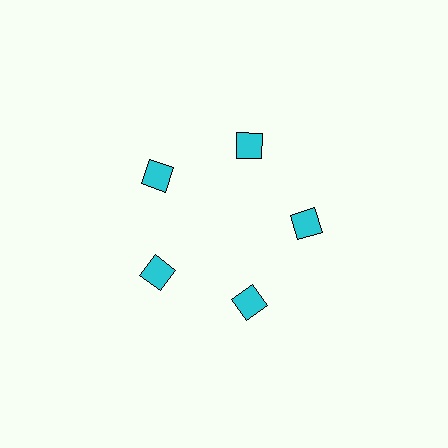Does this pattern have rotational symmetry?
Yes, this pattern has 5-fold rotational symmetry. It looks the same after rotating 72 degrees around the center.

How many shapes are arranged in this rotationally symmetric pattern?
There are 5 shapes, arranged in 5 groups of 1.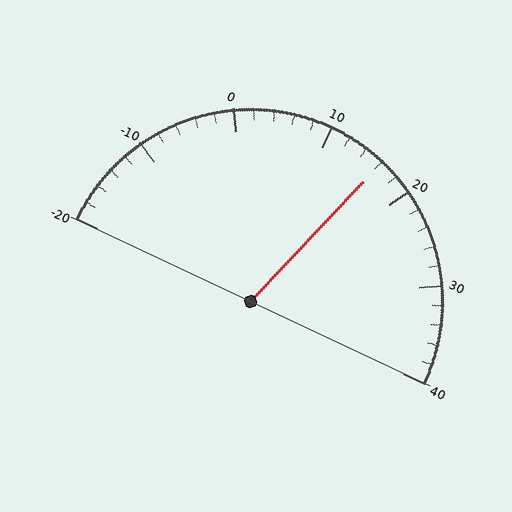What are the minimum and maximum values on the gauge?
The gauge ranges from -20 to 40.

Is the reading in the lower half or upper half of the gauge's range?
The reading is in the upper half of the range (-20 to 40).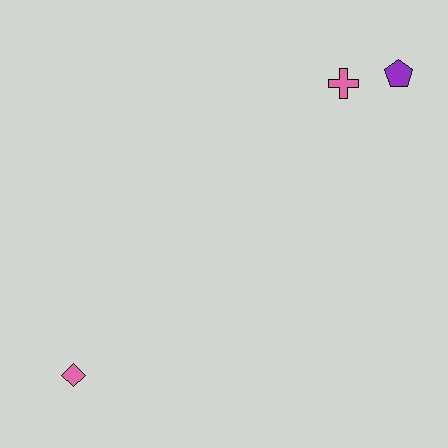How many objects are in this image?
There are 3 objects.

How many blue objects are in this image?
There are no blue objects.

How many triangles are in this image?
There are no triangles.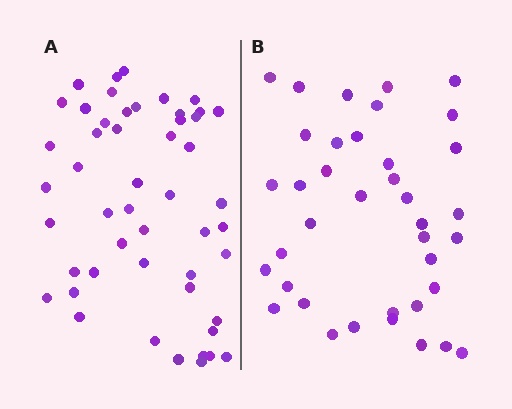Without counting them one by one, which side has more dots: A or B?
Region A (the left region) has more dots.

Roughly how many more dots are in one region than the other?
Region A has roughly 12 or so more dots than region B.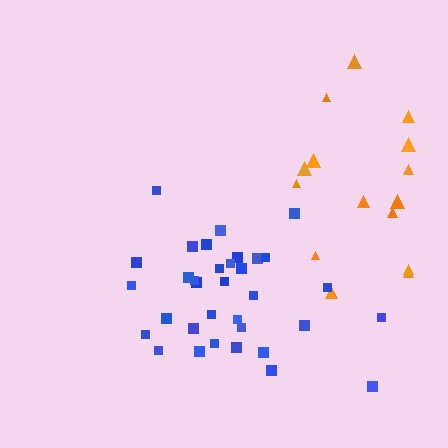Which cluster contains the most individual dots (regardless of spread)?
Blue (34).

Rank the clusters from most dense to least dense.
blue, orange.